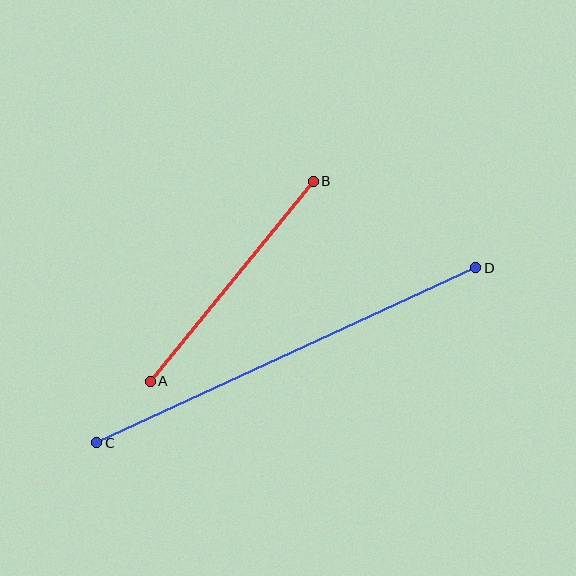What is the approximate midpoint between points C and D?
The midpoint is at approximately (286, 355) pixels.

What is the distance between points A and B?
The distance is approximately 258 pixels.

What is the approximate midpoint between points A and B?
The midpoint is at approximately (232, 281) pixels.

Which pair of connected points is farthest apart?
Points C and D are farthest apart.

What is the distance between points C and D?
The distance is approximately 417 pixels.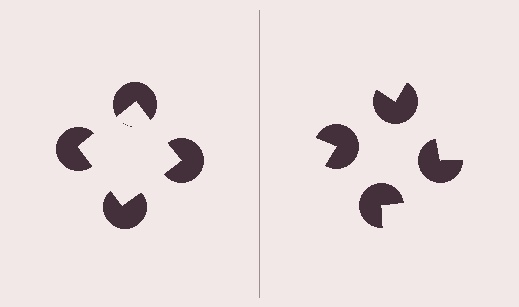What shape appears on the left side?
An illusory square.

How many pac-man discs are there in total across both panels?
8 — 4 on each side.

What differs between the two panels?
The pac-man discs are positioned identically on both sides; only the wedge orientations differ. On the left they align to a square; on the right they are misaligned.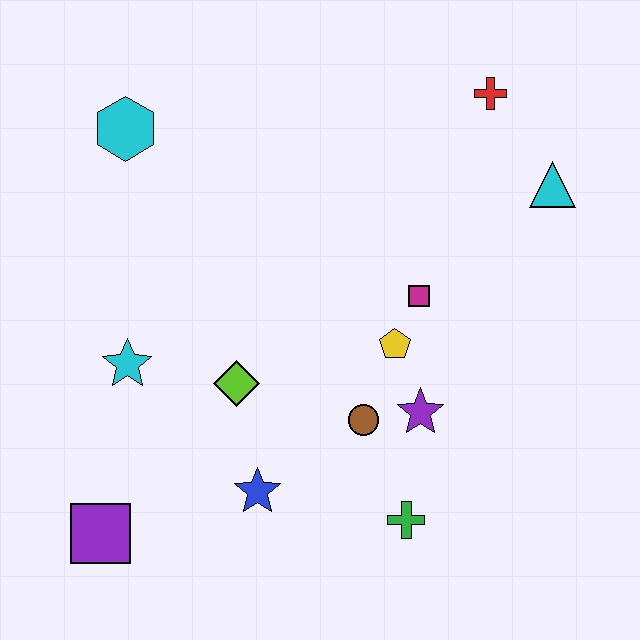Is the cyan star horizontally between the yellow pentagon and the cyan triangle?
No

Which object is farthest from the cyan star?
The cyan triangle is farthest from the cyan star.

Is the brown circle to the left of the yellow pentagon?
Yes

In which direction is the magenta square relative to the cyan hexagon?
The magenta square is to the right of the cyan hexagon.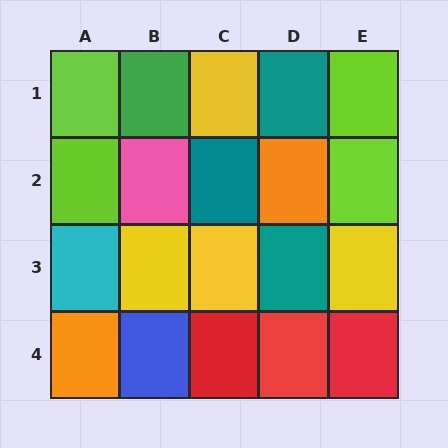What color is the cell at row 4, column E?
Red.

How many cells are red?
3 cells are red.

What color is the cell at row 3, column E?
Yellow.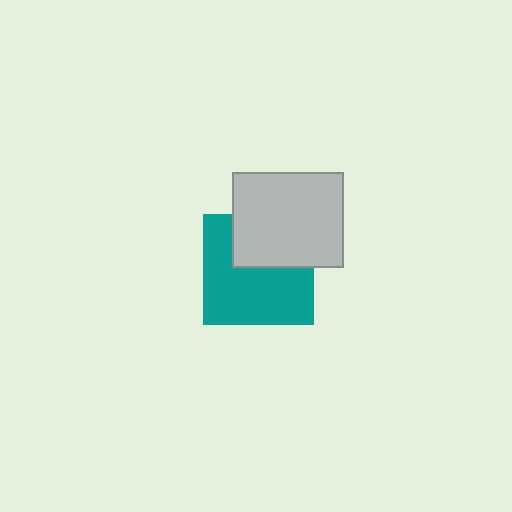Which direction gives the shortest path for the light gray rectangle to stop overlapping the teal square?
Moving up gives the shortest separation.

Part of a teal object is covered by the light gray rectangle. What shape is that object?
It is a square.